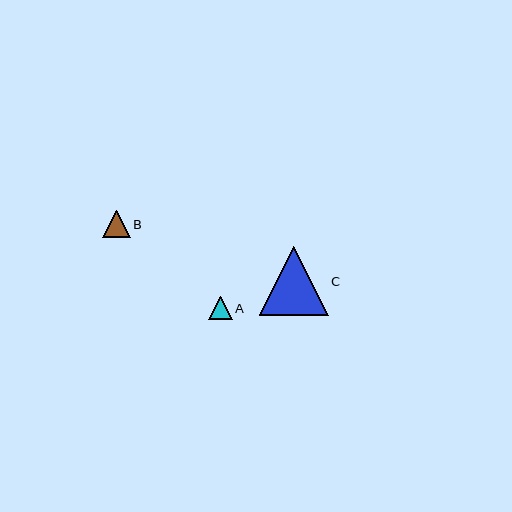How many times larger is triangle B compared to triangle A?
Triangle B is approximately 1.2 times the size of triangle A.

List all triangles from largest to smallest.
From largest to smallest: C, B, A.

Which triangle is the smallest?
Triangle A is the smallest with a size of approximately 24 pixels.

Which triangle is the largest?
Triangle C is the largest with a size of approximately 69 pixels.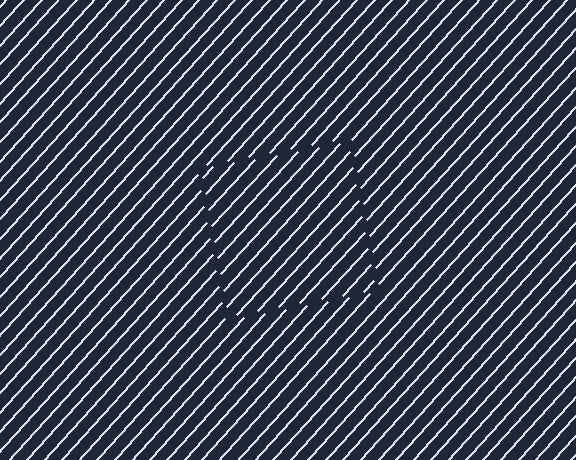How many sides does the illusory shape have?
4 sides — the line-ends trace a square.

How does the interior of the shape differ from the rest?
The interior of the shape contains the same grating, shifted by half a period — the contour is defined by the phase discontinuity where line-ends from the inner and outer gratings abut.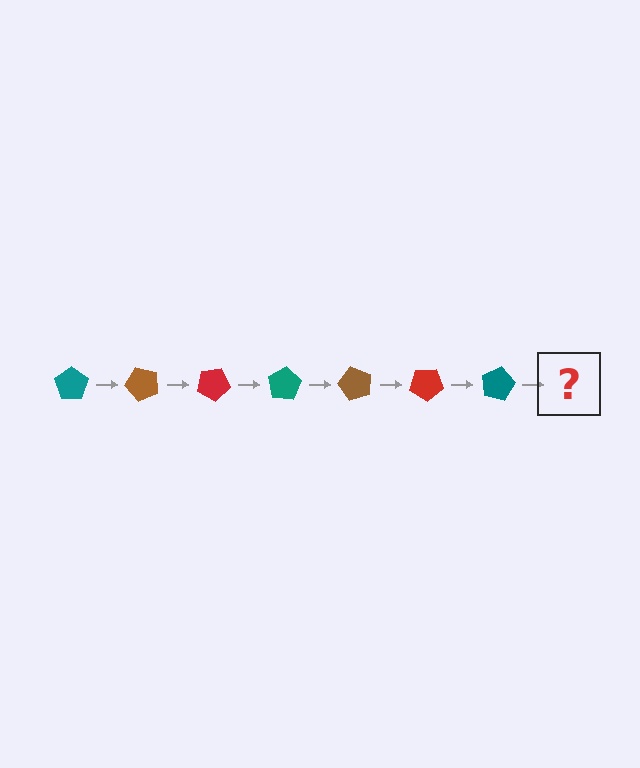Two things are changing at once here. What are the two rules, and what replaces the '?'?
The two rules are that it rotates 50 degrees each step and the color cycles through teal, brown, and red. The '?' should be a brown pentagon, rotated 350 degrees from the start.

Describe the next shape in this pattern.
It should be a brown pentagon, rotated 350 degrees from the start.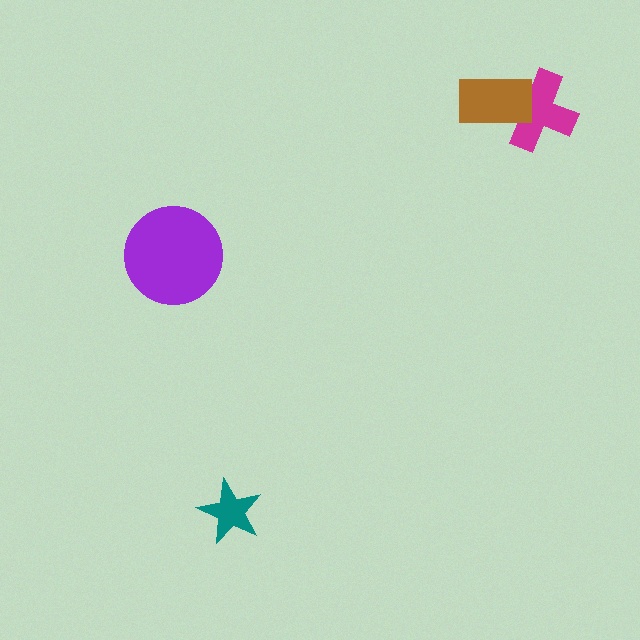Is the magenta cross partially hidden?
Yes, it is partially covered by another shape.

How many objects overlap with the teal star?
0 objects overlap with the teal star.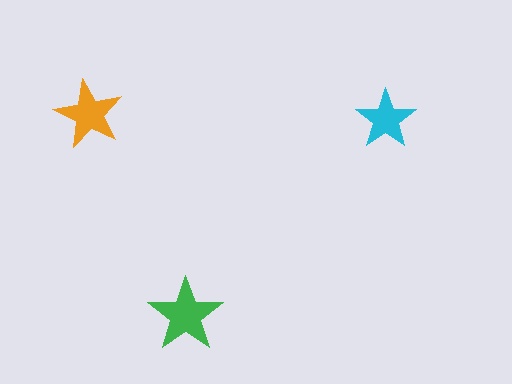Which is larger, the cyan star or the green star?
The green one.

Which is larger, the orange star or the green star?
The green one.